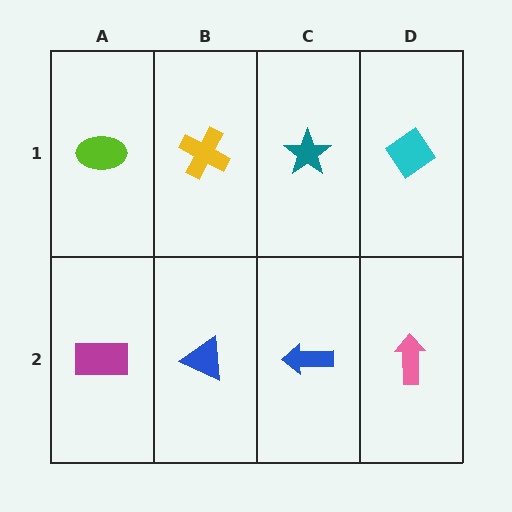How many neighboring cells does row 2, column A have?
2.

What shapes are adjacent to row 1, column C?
A blue arrow (row 2, column C), a yellow cross (row 1, column B), a cyan diamond (row 1, column D).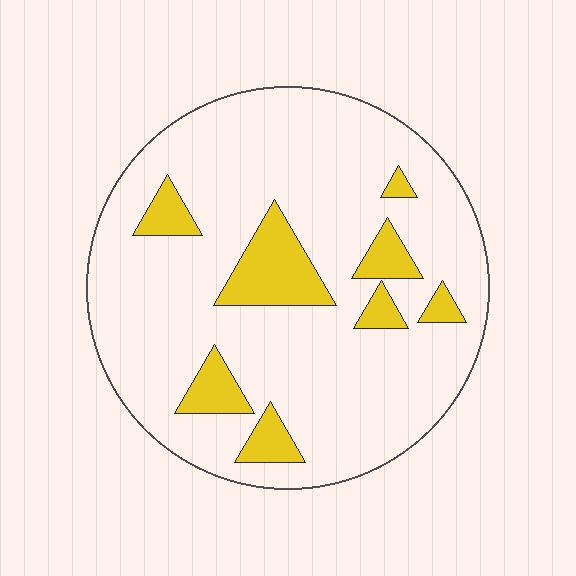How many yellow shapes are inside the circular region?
8.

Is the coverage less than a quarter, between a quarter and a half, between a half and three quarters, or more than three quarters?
Less than a quarter.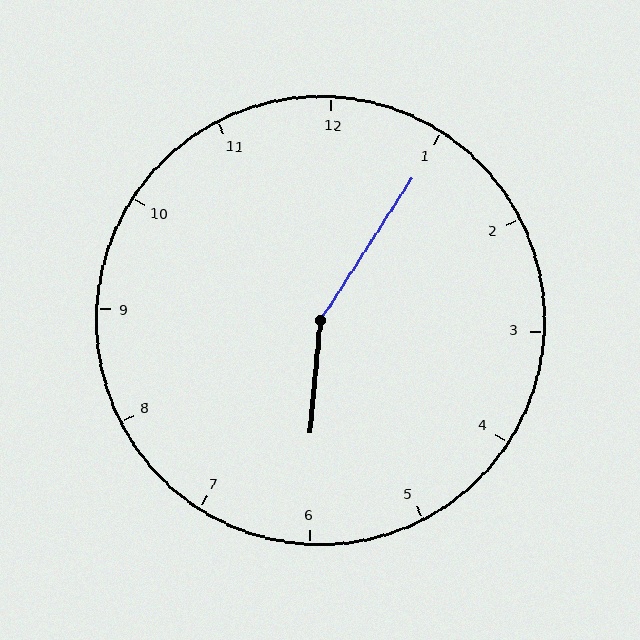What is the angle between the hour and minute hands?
Approximately 152 degrees.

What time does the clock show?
6:05.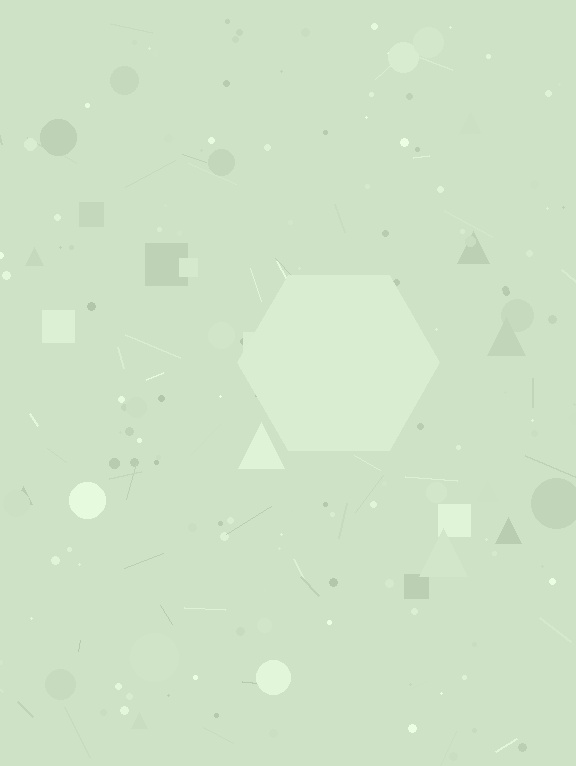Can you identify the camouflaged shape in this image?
The camouflaged shape is a hexagon.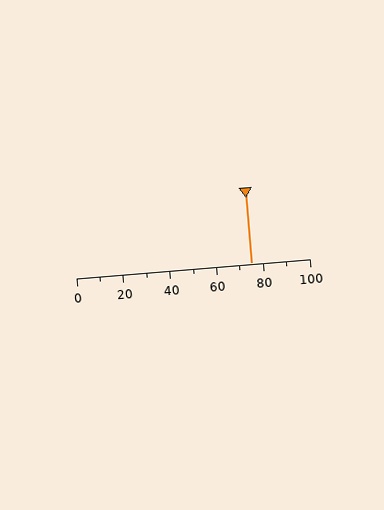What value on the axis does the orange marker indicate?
The marker indicates approximately 75.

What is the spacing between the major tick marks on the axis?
The major ticks are spaced 20 apart.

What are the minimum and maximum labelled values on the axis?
The axis runs from 0 to 100.